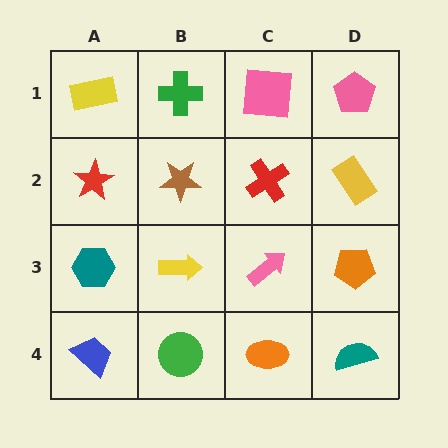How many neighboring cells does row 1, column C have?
3.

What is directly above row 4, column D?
An orange pentagon.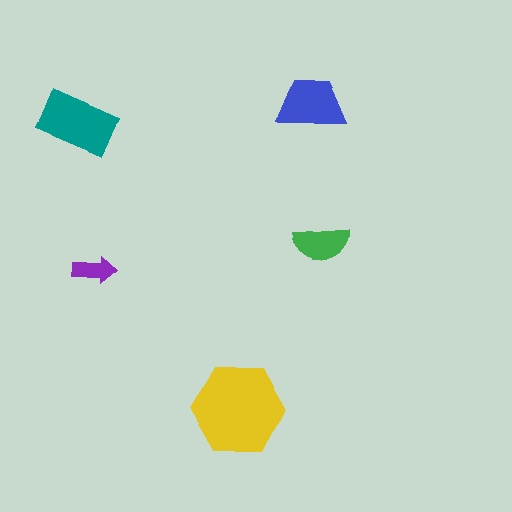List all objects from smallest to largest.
The purple arrow, the green semicircle, the blue trapezoid, the teal rectangle, the yellow hexagon.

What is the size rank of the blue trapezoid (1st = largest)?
3rd.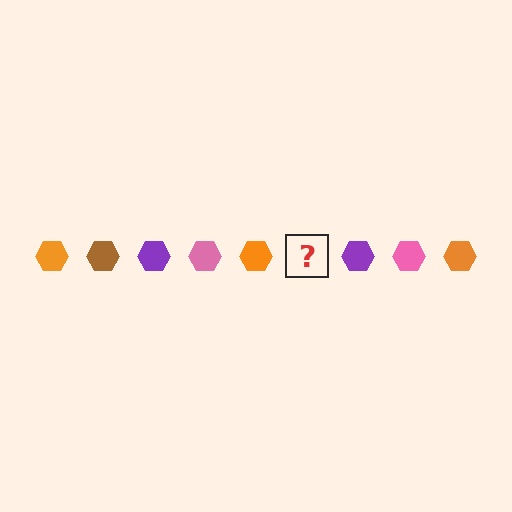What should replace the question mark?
The question mark should be replaced with a brown hexagon.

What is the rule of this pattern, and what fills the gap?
The rule is that the pattern cycles through orange, brown, purple, pink hexagons. The gap should be filled with a brown hexagon.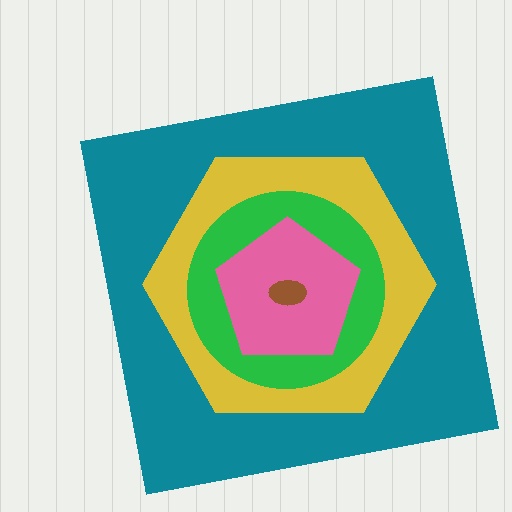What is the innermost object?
The brown ellipse.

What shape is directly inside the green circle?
The pink pentagon.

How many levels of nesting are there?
5.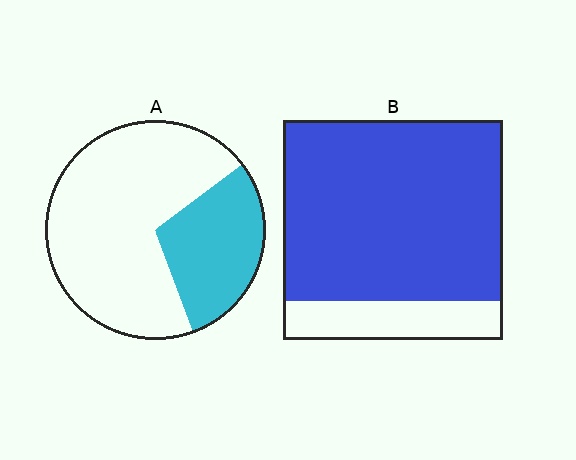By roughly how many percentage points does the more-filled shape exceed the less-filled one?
By roughly 50 percentage points (B over A).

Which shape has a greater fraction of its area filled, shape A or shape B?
Shape B.